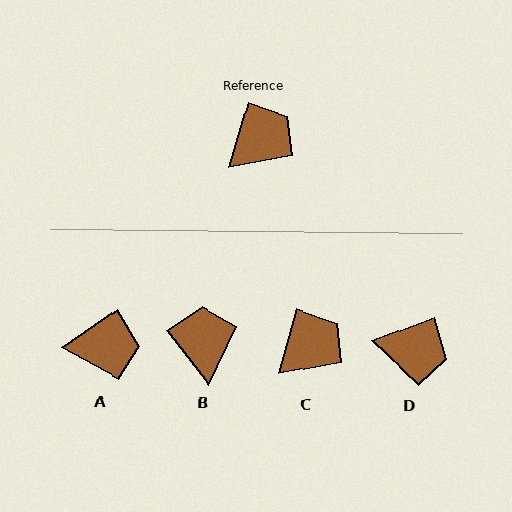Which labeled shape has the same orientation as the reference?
C.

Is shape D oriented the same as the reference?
No, it is off by about 54 degrees.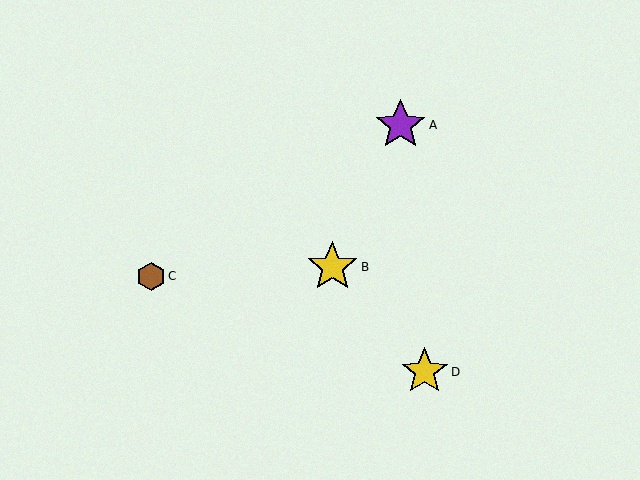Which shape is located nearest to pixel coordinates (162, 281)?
The brown hexagon (labeled C) at (151, 276) is nearest to that location.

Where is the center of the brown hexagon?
The center of the brown hexagon is at (151, 276).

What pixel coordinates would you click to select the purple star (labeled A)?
Click at (401, 125) to select the purple star A.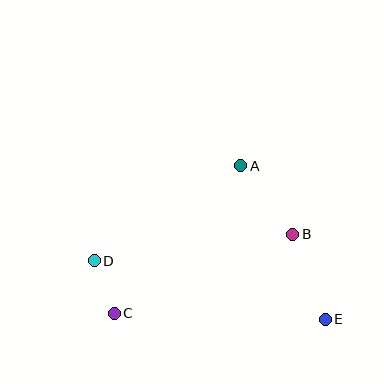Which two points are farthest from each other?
Points D and E are farthest from each other.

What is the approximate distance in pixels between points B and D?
The distance between B and D is approximately 201 pixels.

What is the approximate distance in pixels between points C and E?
The distance between C and E is approximately 211 pixels.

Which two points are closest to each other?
Points C and D are closest to each other.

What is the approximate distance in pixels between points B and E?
The distance between B and E is approximately 91 pixels.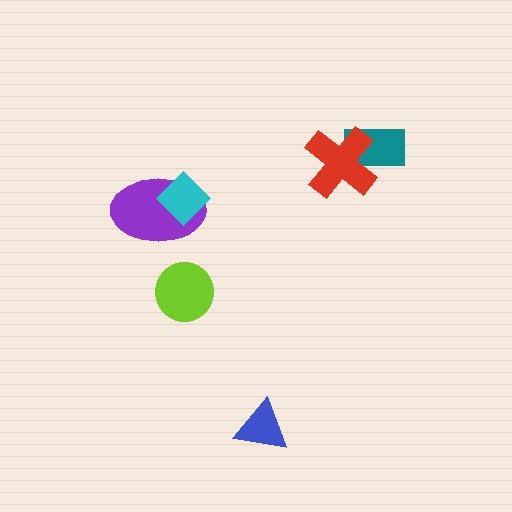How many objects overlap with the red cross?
1 object overlaps with the red cross.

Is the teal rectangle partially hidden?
Yes, it is partially covered by another shape.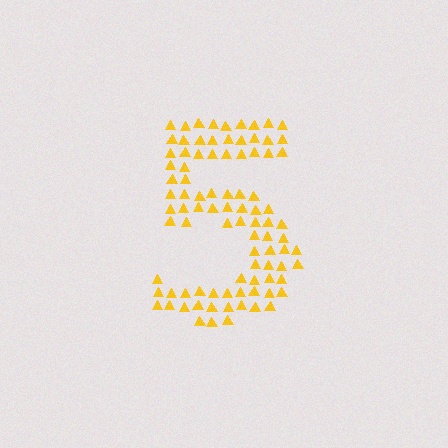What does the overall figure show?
The overall figure shows the digit 5.